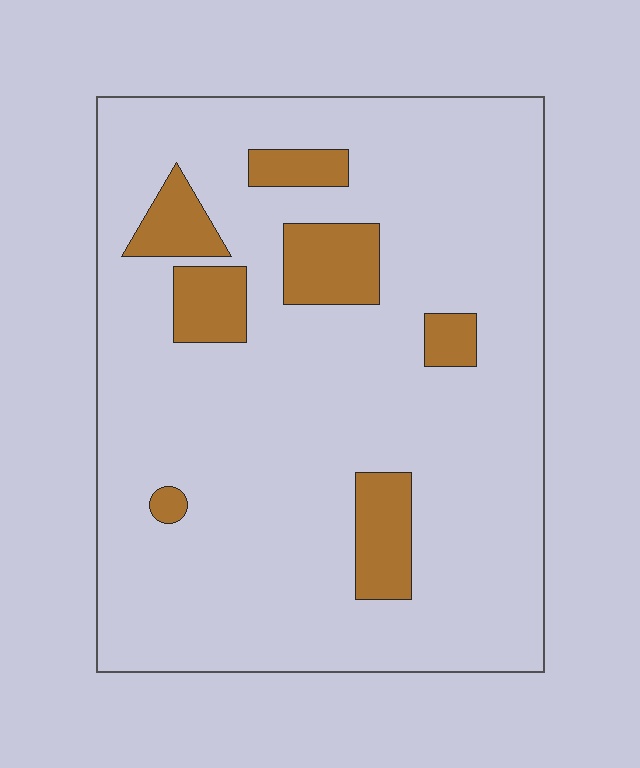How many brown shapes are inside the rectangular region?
7.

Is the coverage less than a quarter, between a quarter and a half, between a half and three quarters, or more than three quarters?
Less than a quarter.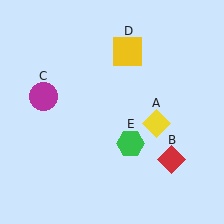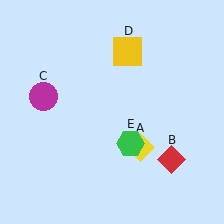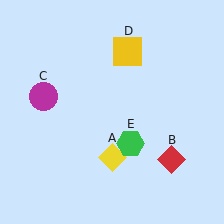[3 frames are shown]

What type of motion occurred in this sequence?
The yellow diamond (object A) rotated clockwise around the center of the scene.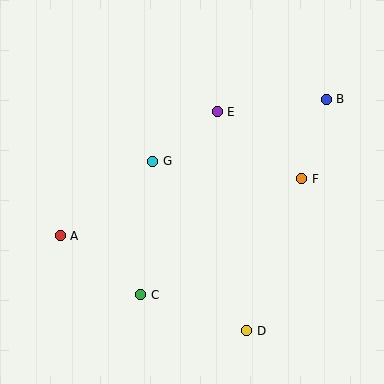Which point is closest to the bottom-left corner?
Point A is closest to the bottom-left corner.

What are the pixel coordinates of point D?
Point D is at (247, 331).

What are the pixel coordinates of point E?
Point E is at (217, 112).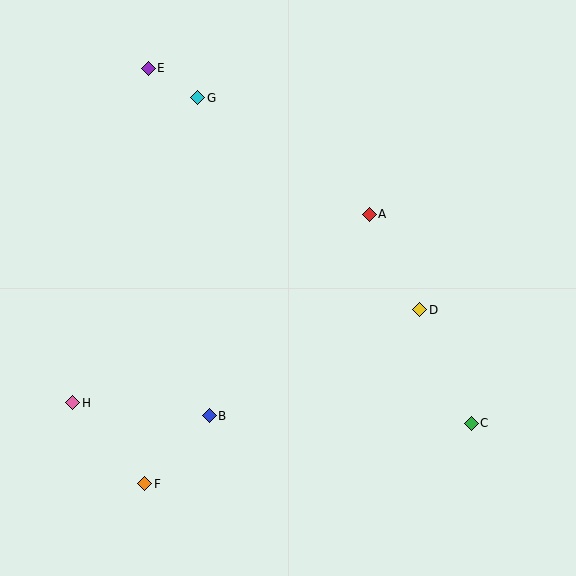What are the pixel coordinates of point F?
Point F is at (145, 484).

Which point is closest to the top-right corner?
Point A is closest to the top-right corner.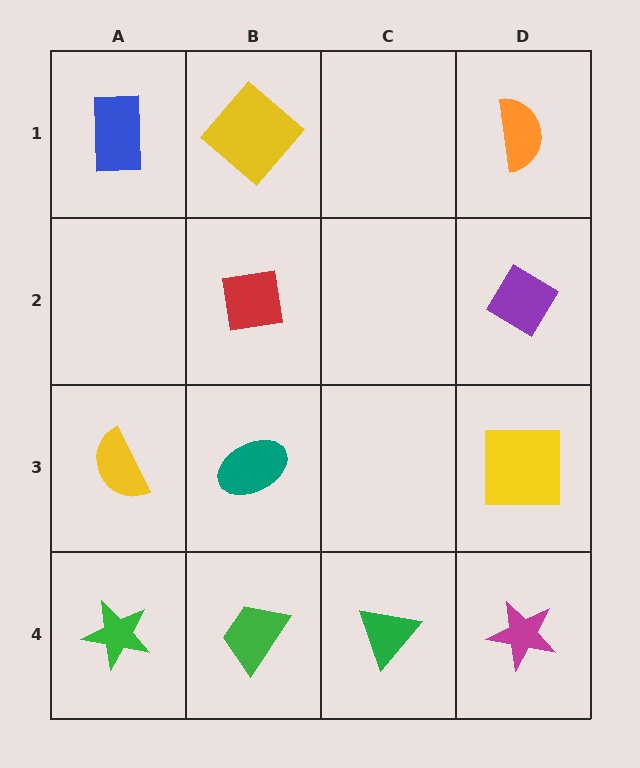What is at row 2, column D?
A purple diamond.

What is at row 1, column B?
A yellow diamond.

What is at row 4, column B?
A green trapezoid.